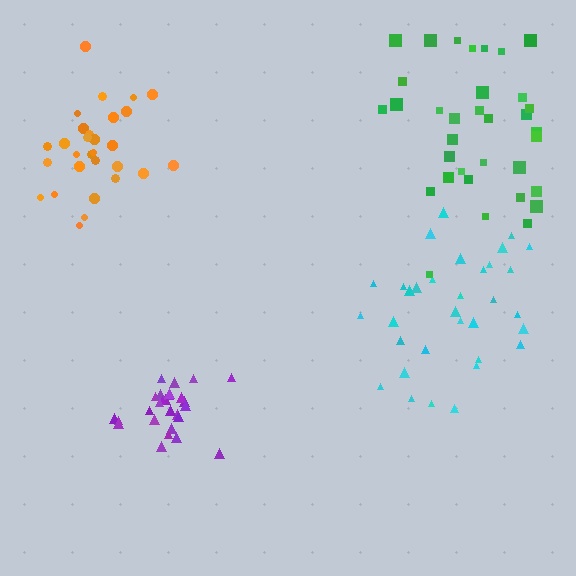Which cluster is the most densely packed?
Purple.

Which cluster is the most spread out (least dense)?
Green.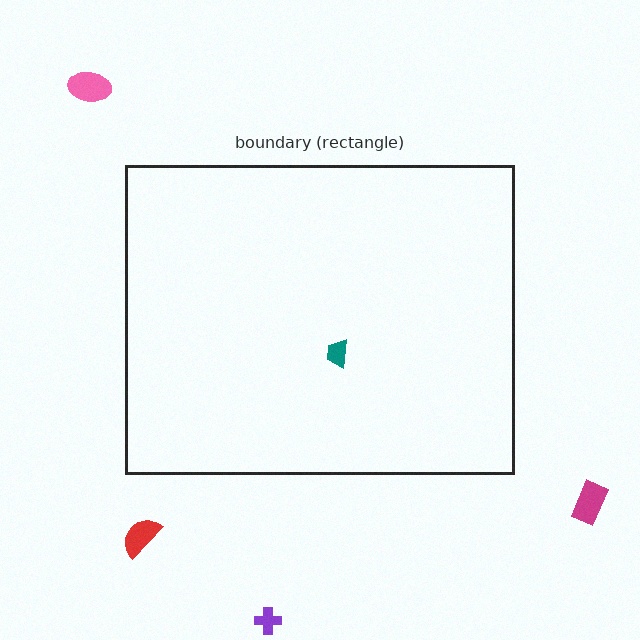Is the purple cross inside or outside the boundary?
Outside.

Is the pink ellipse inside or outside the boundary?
Outside.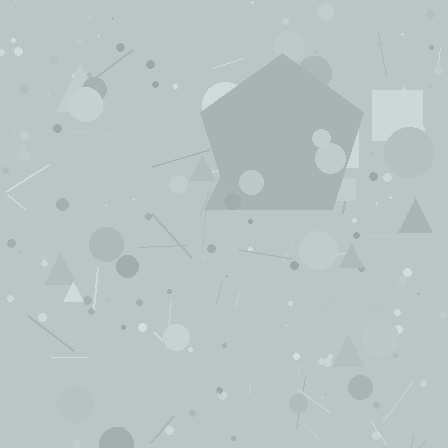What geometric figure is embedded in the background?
A pentagon is embedded in the background.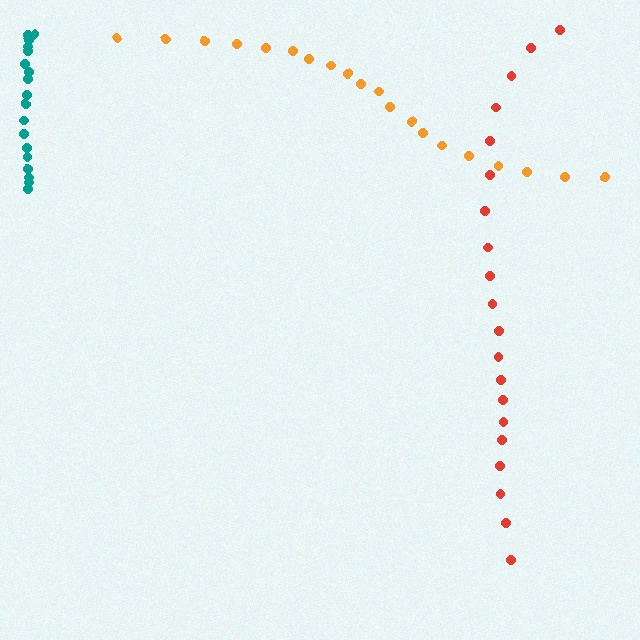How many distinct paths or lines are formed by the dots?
There are 3 distinct paths.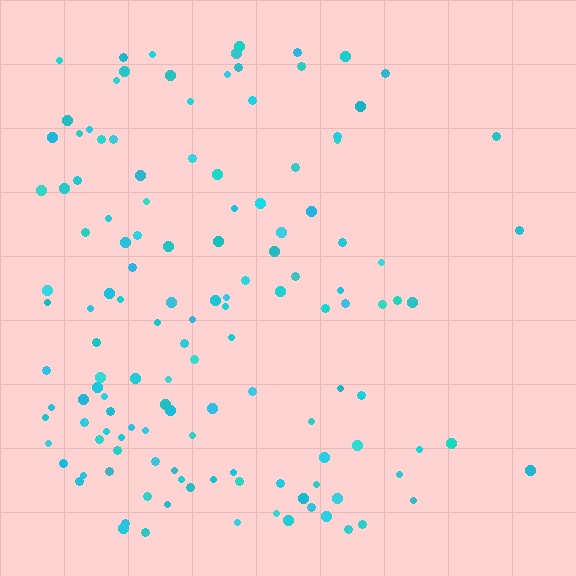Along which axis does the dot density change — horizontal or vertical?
Horizontal.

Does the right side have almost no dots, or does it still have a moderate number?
Still a moderate number, just noticeably fewer than the left.